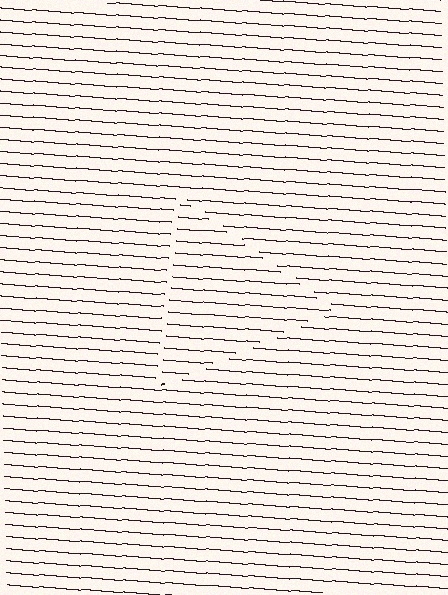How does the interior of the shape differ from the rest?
The interior of the shape contains the same grating, shifted by half a period — the contour is defined by the phase discontinuity where line-ends from the inner and outer gratings abut.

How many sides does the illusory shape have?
3 sides — the line-ends trace a triangle.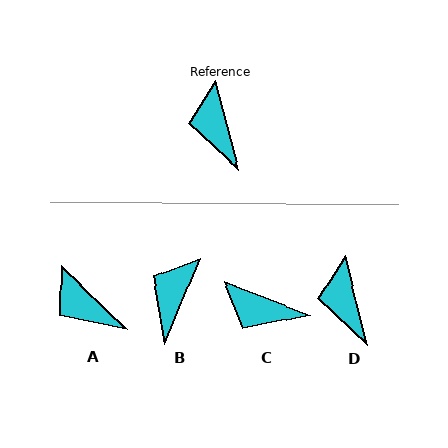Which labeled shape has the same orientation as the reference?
D.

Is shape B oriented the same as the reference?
No, it is off by about 36 degrees.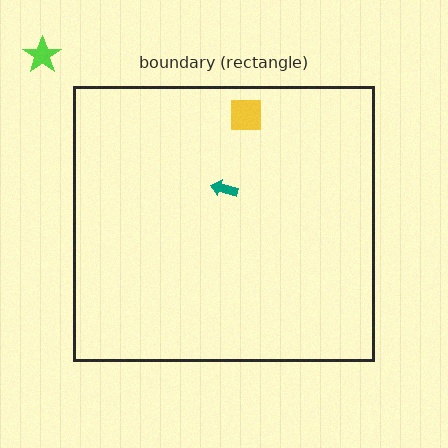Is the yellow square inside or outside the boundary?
Inside.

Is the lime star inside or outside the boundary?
Outside.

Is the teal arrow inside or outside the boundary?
Inside.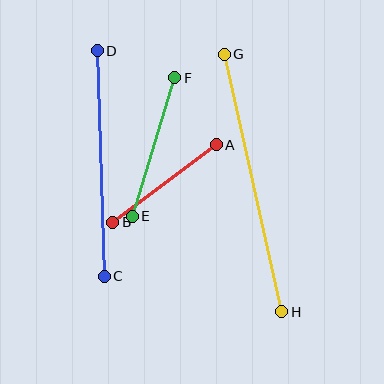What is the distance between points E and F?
The distance is approximately 145 pixels.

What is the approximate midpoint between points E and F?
The midpoint is at approximately (154, 147) pixels.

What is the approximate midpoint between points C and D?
The midpoint is at approximately (101, 163) pixels.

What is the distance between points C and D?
The distance is approximately 226 pixels.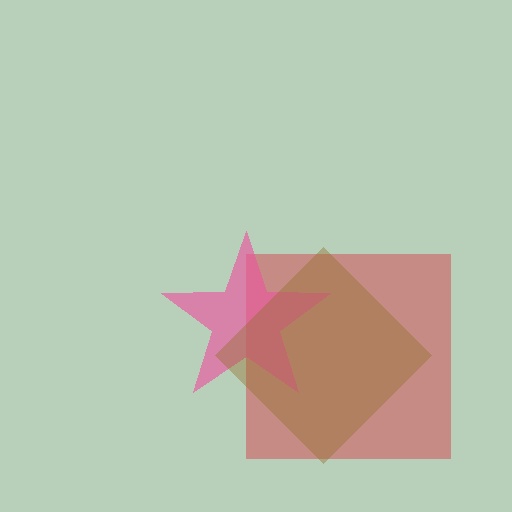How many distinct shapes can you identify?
There are 3 distinct shapes: a red square, a pink star, a brown diamond.